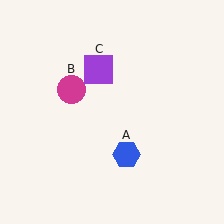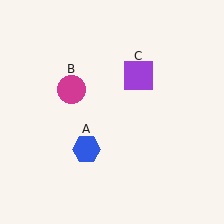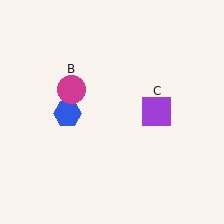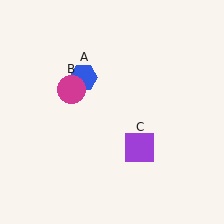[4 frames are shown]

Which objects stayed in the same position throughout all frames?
Magenta circle (object B) remained stationary.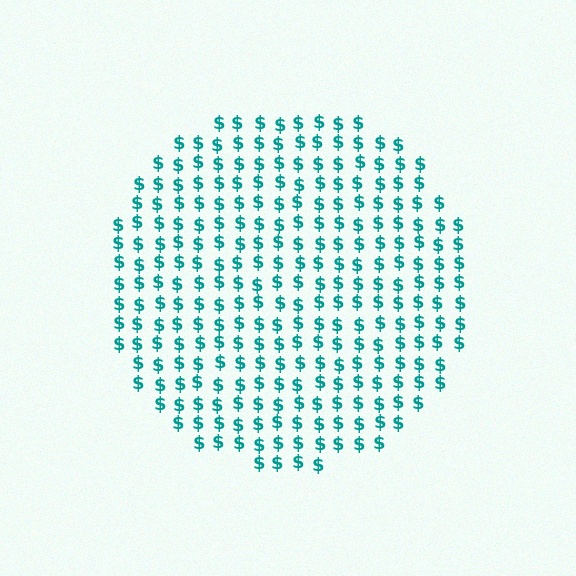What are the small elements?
The small elements are dollar signs.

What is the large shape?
The large shape is a circle.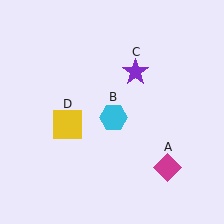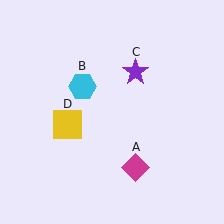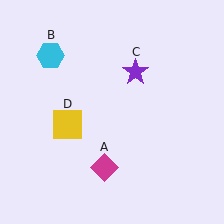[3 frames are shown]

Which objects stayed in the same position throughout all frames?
Purple star (object C) and yellow square (object D) remained stationary.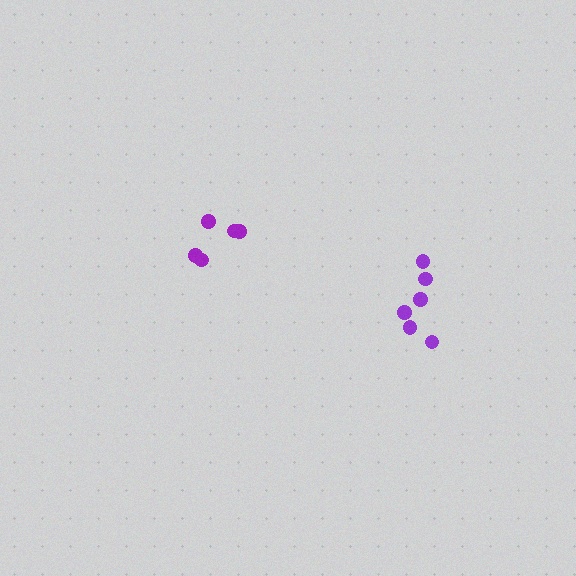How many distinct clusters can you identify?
There are 2 distinct clusters.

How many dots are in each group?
Group 1: 5 dots, Group 2: 6 dots (11 total).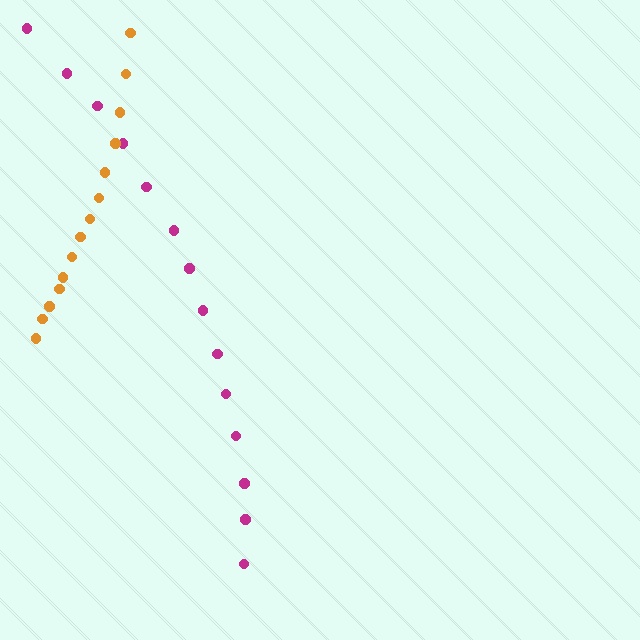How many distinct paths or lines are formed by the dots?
There are 2 distinct paths.